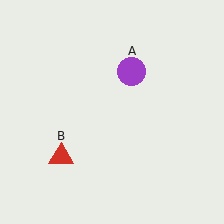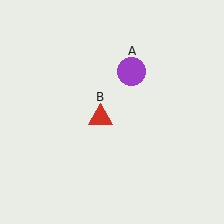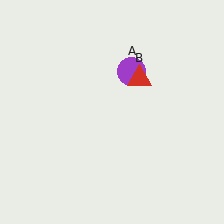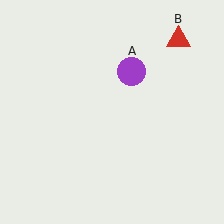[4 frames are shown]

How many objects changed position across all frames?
1 object changed position: red triangle (object B).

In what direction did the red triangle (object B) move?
The red triangle (object B) moved up and to the right.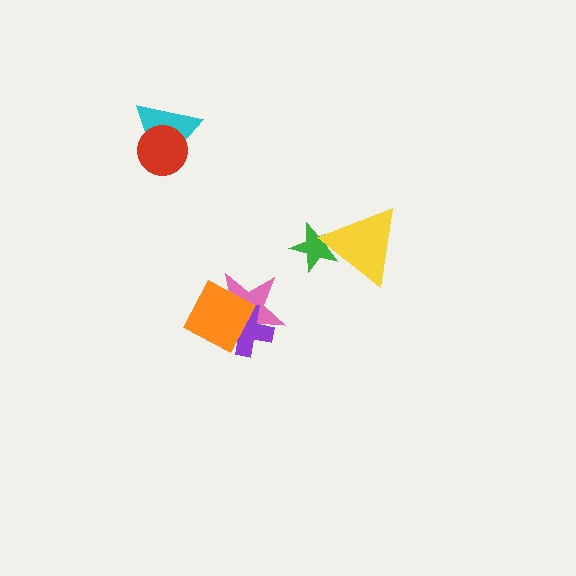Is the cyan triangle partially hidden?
Yes, it is partially covered by another shape.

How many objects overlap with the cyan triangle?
1 object overlaps with the cyan triangle.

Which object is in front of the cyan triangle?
The red circle is in front of the cyan triangle.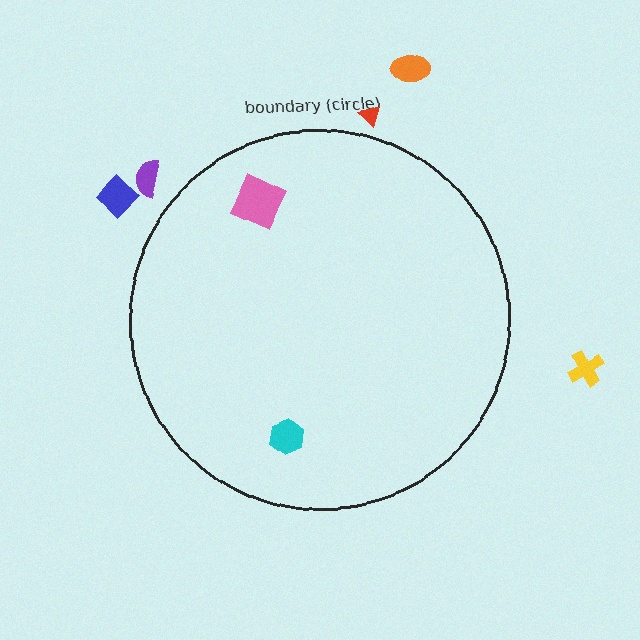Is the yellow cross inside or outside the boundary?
Outside.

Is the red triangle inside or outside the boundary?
Outside.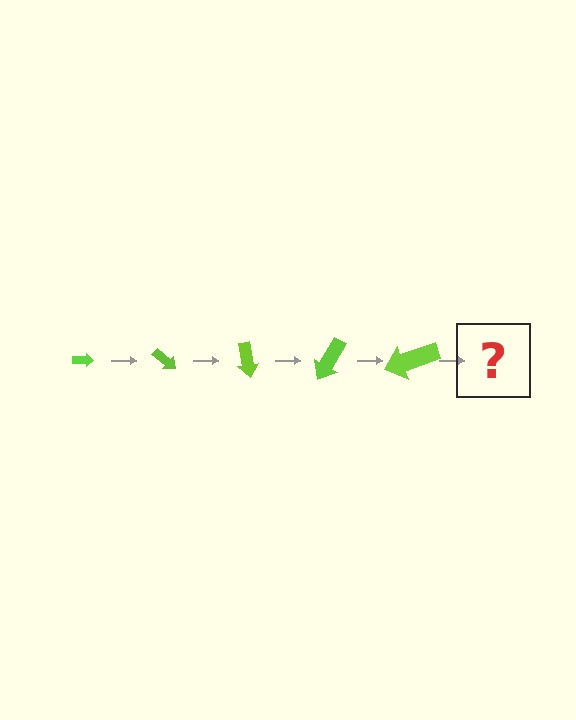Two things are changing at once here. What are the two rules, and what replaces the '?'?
The two rules are that the arrow grows larger each step and it rotates 40 degrees each step. The '?' should be an arrow, larger than the previous one and rotated 200 degrees from the start.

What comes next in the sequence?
The next element should be an arrow, larger than the previous one and rotated 200 degrees from the start.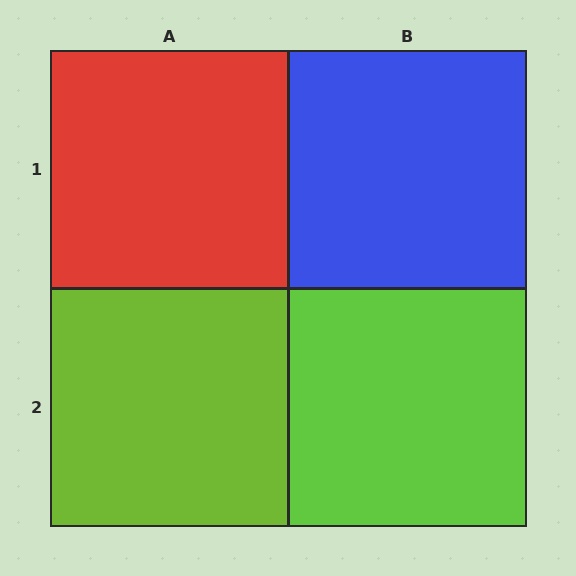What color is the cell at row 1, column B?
Blue.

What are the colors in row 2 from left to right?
Lime, lime.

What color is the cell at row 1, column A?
Red.